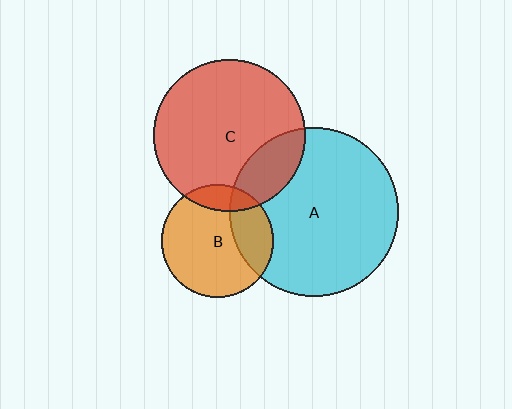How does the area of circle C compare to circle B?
Approximately 1.8 times.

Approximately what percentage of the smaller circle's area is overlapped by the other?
Approximately 25%.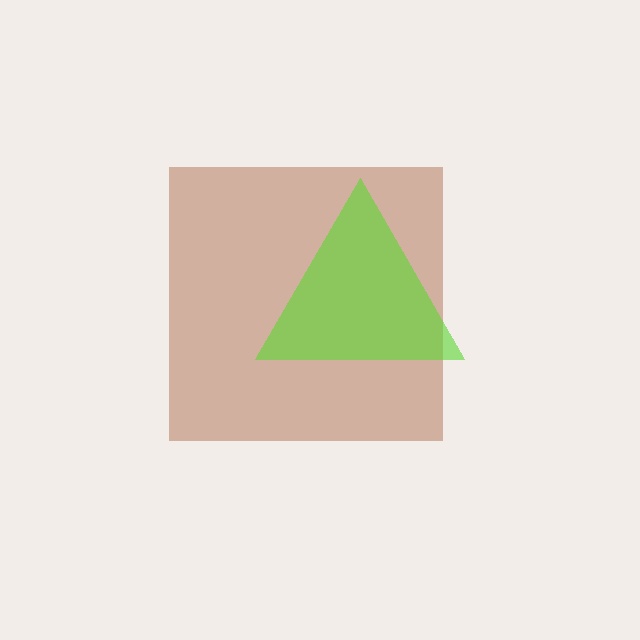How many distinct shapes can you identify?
There are 2 distinct shapes: a brown square, a lime triangle.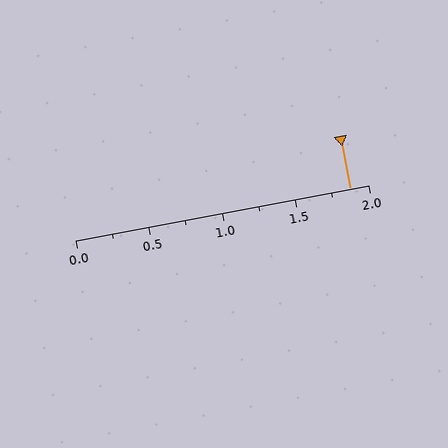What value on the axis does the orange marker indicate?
The marker indicates approximately 1.88.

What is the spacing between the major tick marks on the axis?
The major ticks are spaced 0.5 apart.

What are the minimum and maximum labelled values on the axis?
The axis runs from 0.0 to 2.0.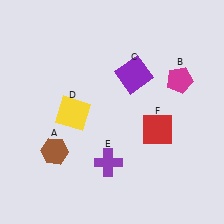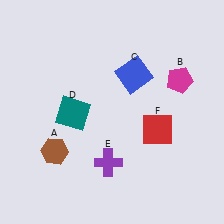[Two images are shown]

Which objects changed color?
C changed from purple to blue. D changed from yellow to teal.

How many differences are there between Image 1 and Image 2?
There are 2 differences between the two images.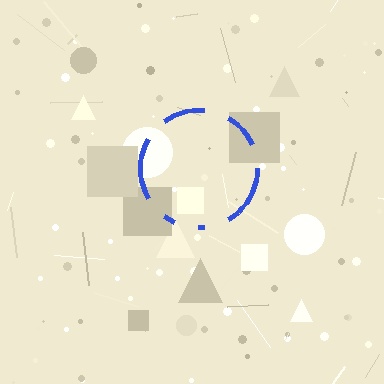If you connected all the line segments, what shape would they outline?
They would outline a circle.